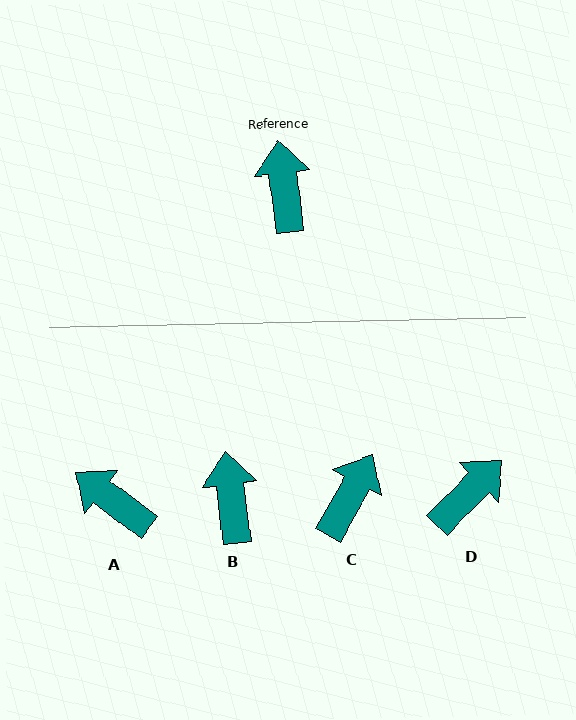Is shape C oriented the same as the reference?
No, it is off by about 36 degrees.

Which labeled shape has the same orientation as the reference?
B.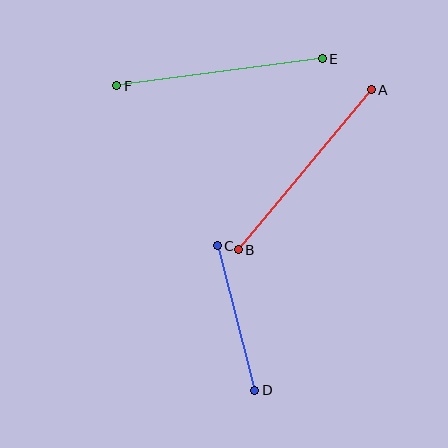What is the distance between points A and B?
The distance is approximately 208 pixels.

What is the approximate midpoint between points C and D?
The midpoint is at approximately (236, 318) pixels.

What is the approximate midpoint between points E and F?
The midpoint is at approximately (219, 72) pixels.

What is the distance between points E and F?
The distance is approximately 207 pixels.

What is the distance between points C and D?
The distance is approximately 149 pixels.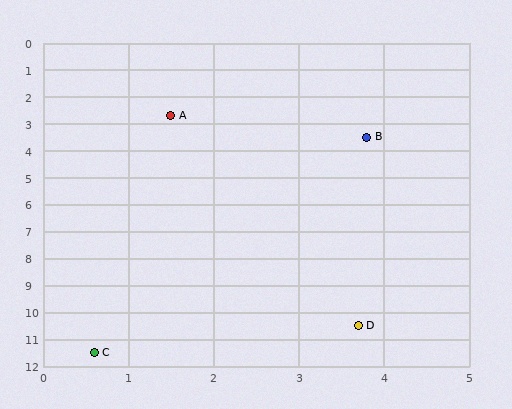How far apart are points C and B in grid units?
Points C and B are about 8.6 grid units apart.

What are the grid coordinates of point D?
Point D is at approximately (3.7, 10.5).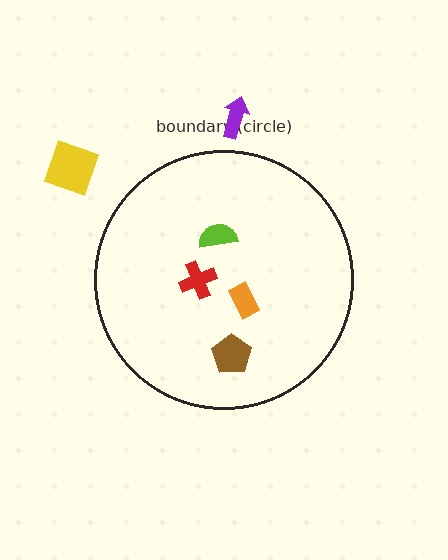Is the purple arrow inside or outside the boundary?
Outside.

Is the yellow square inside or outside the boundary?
Outside.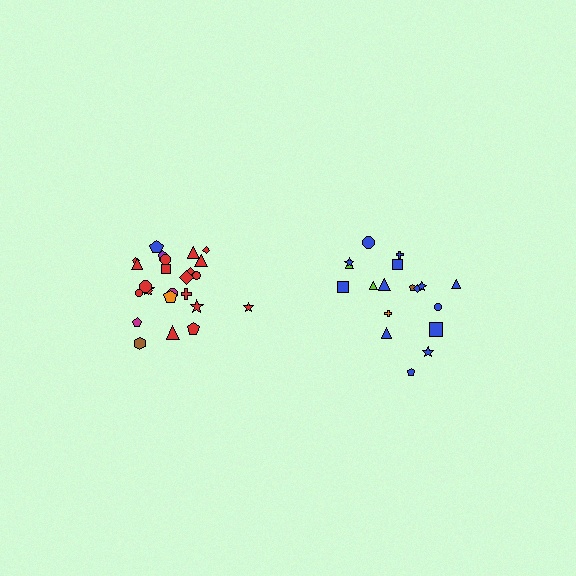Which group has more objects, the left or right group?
The left group.